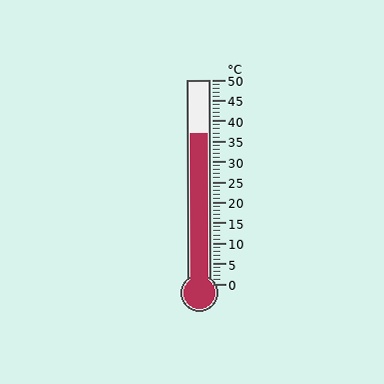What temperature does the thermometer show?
The thermometer shows approximately 37°C.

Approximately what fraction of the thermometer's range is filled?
The thermometer is filled to approximately 75% of its range.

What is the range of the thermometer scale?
The thermometer scale ranges from 0°C to 50°C.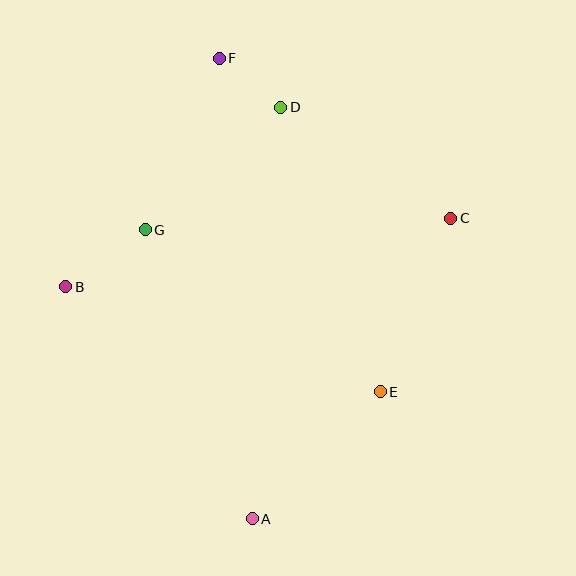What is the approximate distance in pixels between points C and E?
The distance between C and E is approximately 187 pixels.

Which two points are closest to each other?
Points D and F are closest to each other.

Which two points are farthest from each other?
Points A and F are farthest from each other.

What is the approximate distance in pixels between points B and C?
The distance between B and C is approximately 391 pixels.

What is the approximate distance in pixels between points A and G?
The distance between A and G is approximately 308 pixels.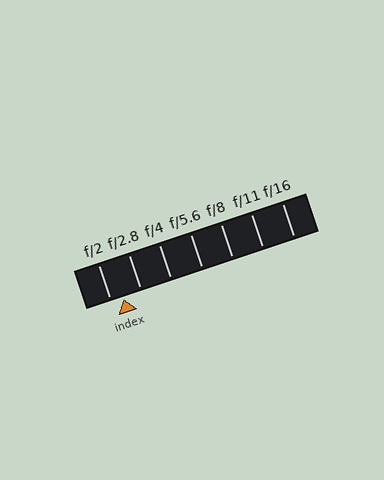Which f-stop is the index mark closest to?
The index mark is closest to f/2.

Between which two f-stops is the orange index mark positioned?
The index mark is between f/2 and f/2.8.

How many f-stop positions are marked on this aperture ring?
There are 7 f-stop positions marked.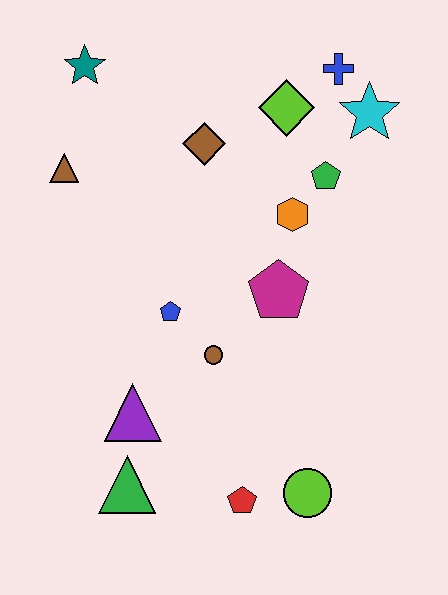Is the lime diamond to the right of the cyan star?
No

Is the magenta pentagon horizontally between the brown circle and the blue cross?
Yes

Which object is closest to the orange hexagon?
The green pentagon is closest to the orange hexagon.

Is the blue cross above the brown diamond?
Yes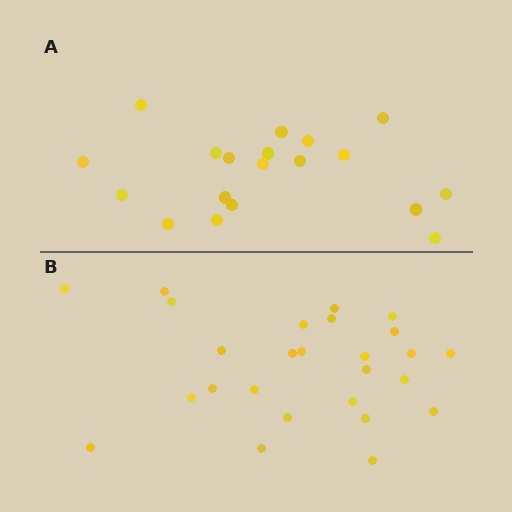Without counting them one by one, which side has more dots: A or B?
Region B (the bottom region) has more dots.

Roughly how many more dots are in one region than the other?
Region B has roughly 8 or so more dots than region A.